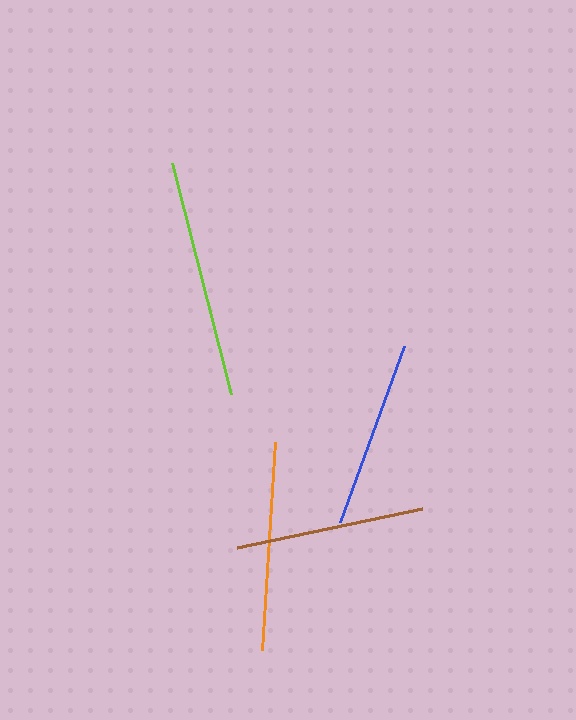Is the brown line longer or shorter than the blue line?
The brown line is longer than the blue line.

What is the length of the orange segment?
The orange segment is approximately 209 pixels long.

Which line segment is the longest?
The lime line is the longest at approximately 239 pixels.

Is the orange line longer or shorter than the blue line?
The orange line is longer than the blue line.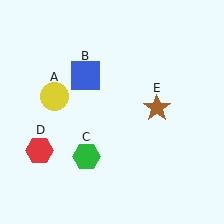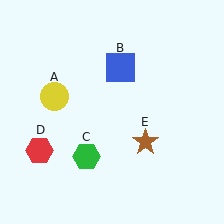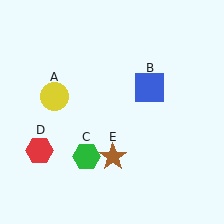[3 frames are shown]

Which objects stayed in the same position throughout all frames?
Yellow circle (object A) and green hexagon (object C) and red hexagon (object D) remained stationary.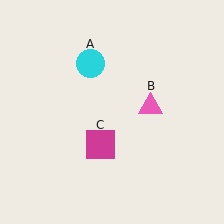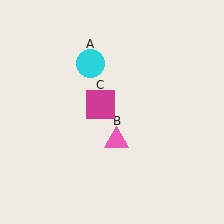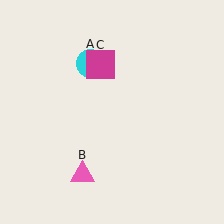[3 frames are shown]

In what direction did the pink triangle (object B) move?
The pink triangle (object B) moved down and to the left.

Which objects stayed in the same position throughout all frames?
Cyan circle (object A) remained stationary.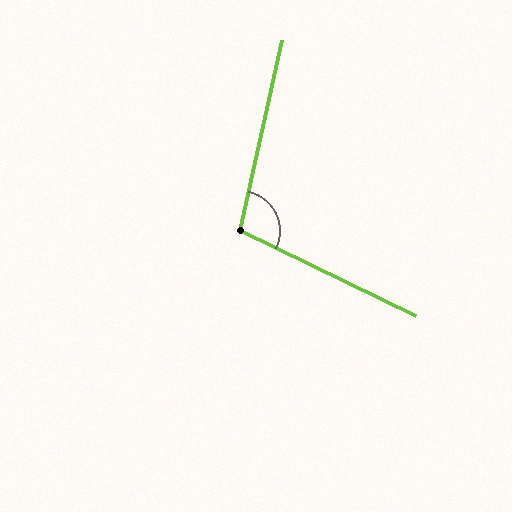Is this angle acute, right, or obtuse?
It is obtuse.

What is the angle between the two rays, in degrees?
Approximately 103 degrees.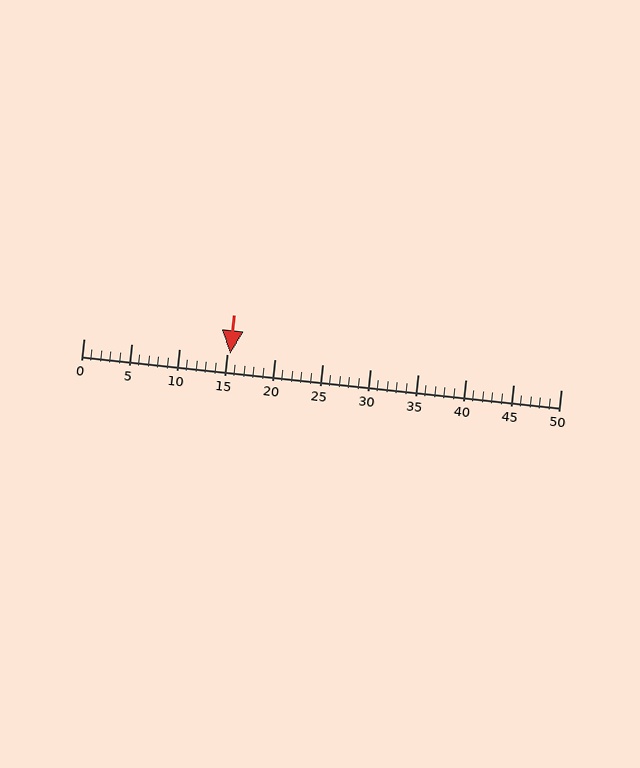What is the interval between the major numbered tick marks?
The major tick marks are spaced 5 units apart.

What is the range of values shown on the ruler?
The ruler shows values from 0 to 50.